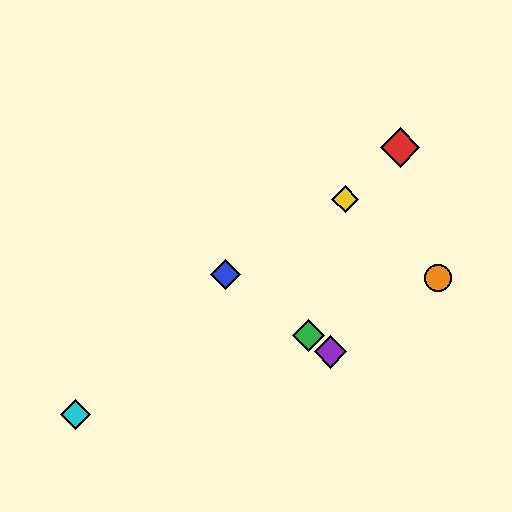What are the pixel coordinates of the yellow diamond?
The yellow diamond is at (345, 199).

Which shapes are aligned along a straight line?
The blue diamond, the green diamond, the purple diamond are aligned along a straight line.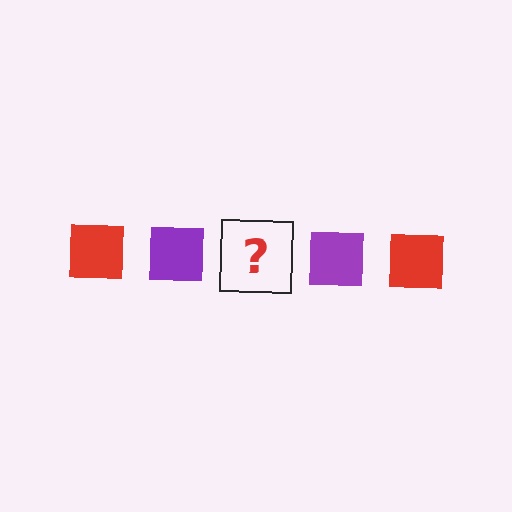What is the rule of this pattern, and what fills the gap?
The rule is that the pattern cycles through red, purple squares. The gap should be filled with a red square.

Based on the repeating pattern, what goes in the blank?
The blank should be a red square.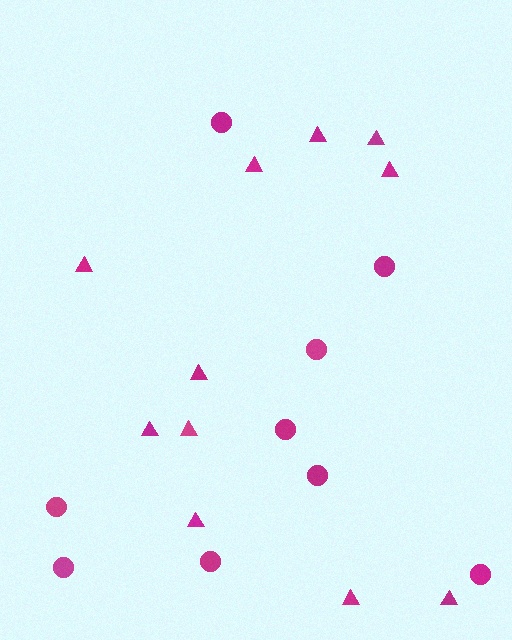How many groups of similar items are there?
There are 2 groups: one group of circles (9) and one group of triangles (11).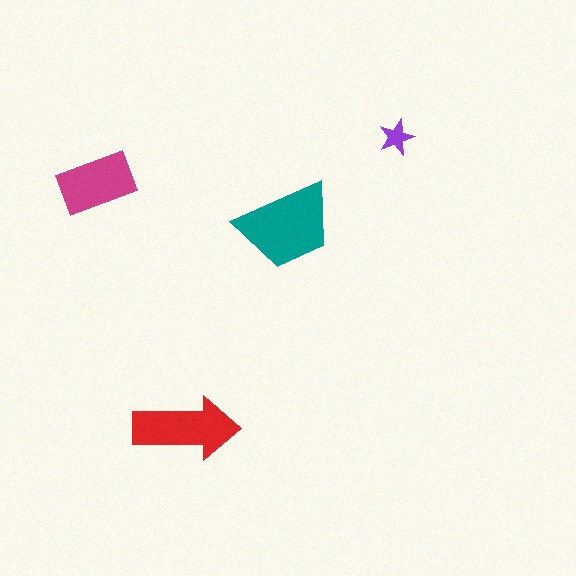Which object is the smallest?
The purple star.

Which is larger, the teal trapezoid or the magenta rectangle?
The teal trapezoid.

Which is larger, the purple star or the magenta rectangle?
The magenta rectangle.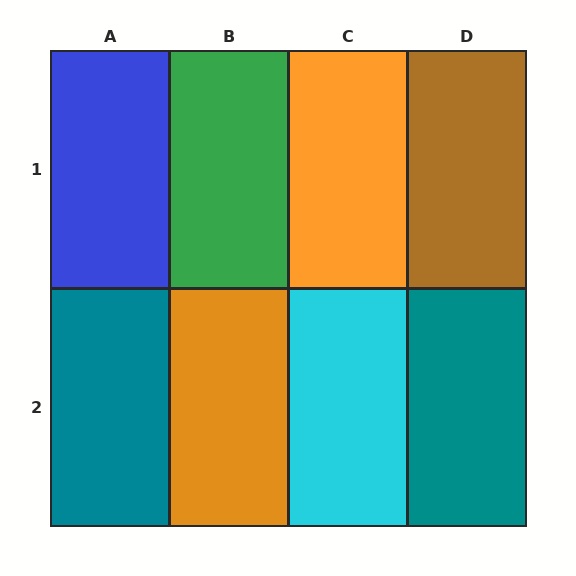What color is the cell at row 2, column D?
Teal.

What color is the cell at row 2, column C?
Cyan.